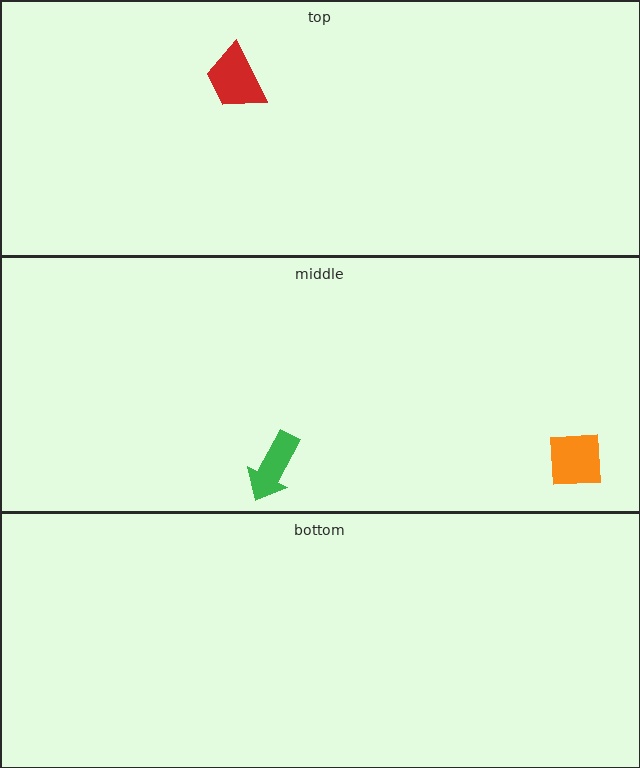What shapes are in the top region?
The red trapezoid.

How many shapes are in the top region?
1.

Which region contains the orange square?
The middle region.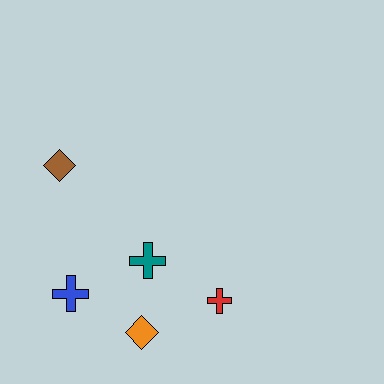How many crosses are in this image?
There are 3 crosses.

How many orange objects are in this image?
There is 1 orange object.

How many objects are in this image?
There are 5 objects.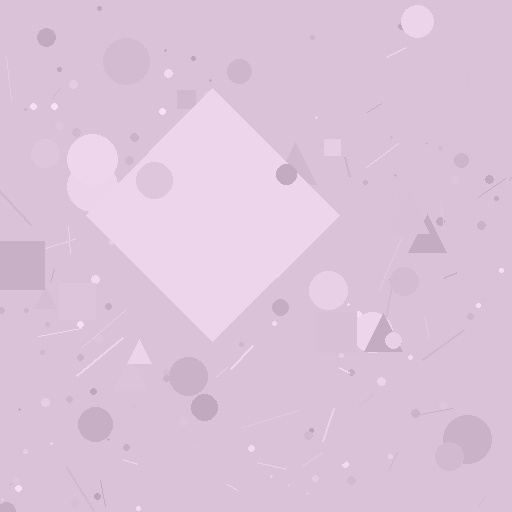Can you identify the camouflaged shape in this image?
The camouflaged shape is a diamond.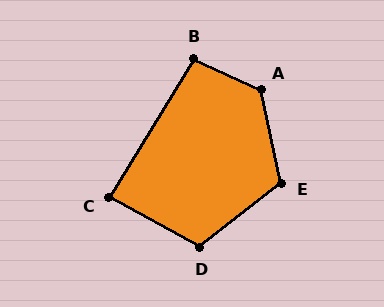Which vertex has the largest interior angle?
A, at approximately 126 degrees.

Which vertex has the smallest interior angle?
C, at approximately 87 degrees.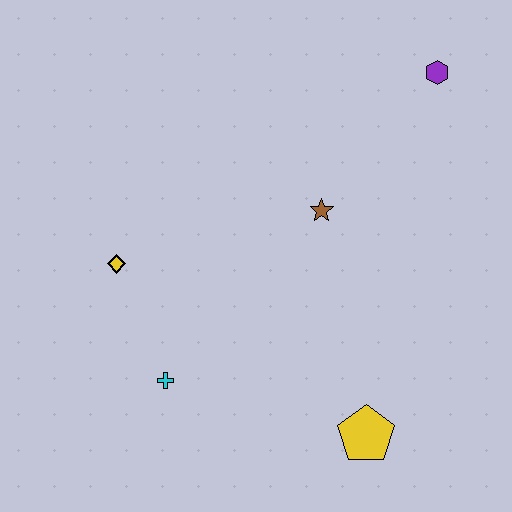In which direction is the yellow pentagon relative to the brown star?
The yellow pentagon is below the brown star.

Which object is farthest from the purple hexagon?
The cyan cross is farthest from the purple hexagon.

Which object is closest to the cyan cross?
The yellow diamond is closest to the cyan cross.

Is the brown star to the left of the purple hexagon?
Yes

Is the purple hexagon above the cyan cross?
Yes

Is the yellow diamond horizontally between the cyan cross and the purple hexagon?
No